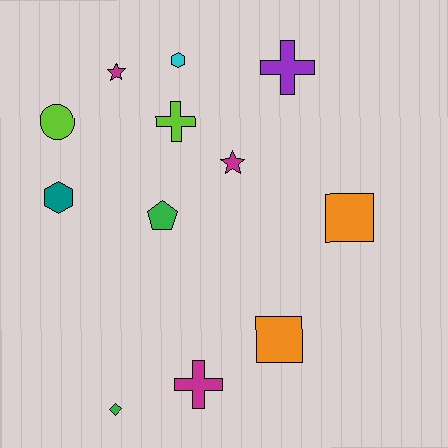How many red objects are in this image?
There are no red objects.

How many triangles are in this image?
There are no triangles.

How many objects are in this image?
There are 12 objects.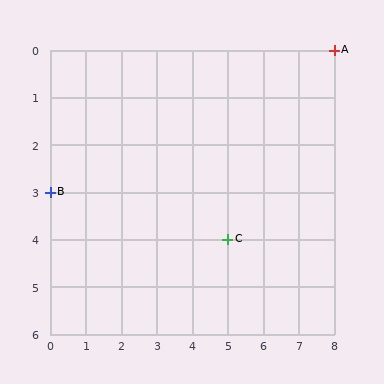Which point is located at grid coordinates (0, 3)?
Point B is at (0, 3).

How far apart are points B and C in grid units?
Points B and C are 5 columns and 1 row apart (about 5.1 grid units diagonally).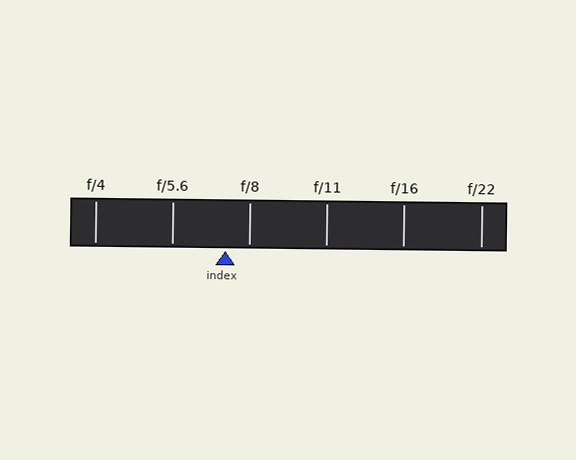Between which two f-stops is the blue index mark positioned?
The index mark is between f/5.6 and f/8.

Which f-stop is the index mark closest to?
The index mark is closest to f/8.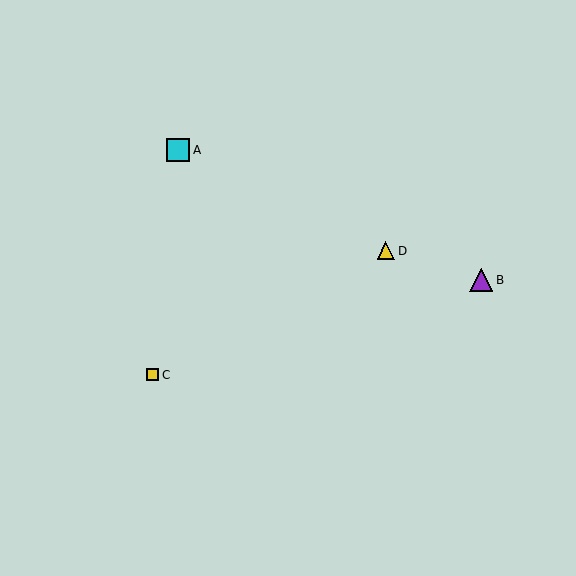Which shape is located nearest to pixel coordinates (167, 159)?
The cyan square (labeled A) at (178, 150) is nearest to that location.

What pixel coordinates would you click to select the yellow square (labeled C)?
Click at (153, 374) to select the yellow square C.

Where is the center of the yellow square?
The center of the yellow square is at (153, 374).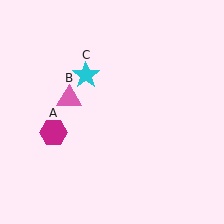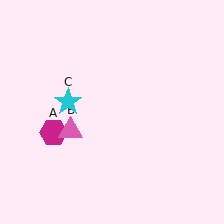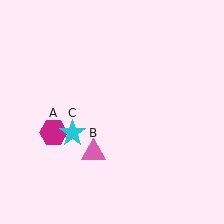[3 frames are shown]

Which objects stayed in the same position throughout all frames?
Magenta hexagon (object A) remained stationary.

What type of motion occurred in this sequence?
The pink triangle (object B), cyan star (object C) rotated counterclockwise around the center of the scene.